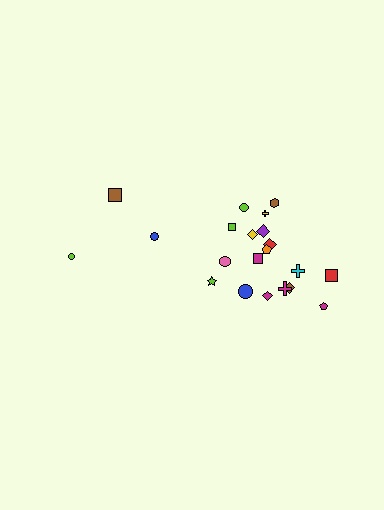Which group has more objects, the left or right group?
The right group.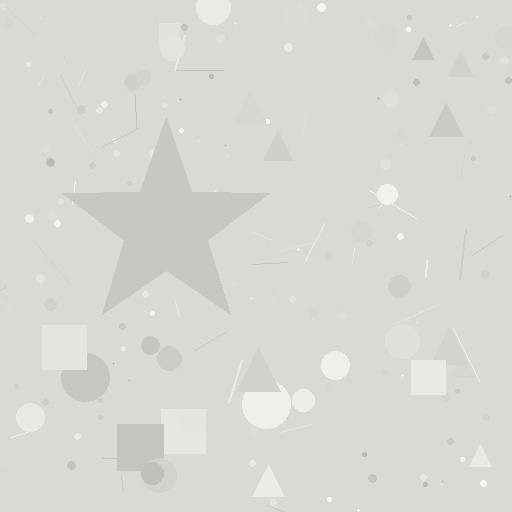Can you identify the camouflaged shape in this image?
The camouflaged shape is a star.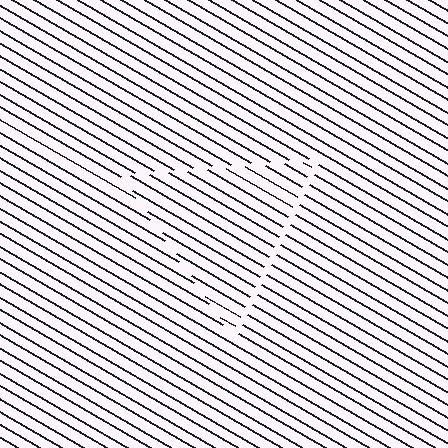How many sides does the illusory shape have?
3 sides — the line-ends trace a triangle.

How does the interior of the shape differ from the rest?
The interior of the shape contains the same grating, shifted by half a period — the contour is defined by the phase discontinuity where line-ends from the inner and outer gratings abut.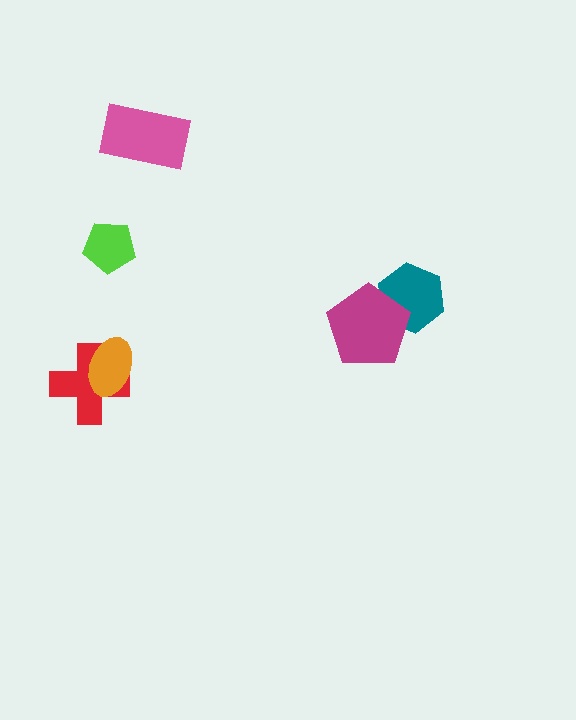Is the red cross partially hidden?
Yes, it is partially covered by another shape.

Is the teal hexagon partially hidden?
Yes, it is partially covered by another shape.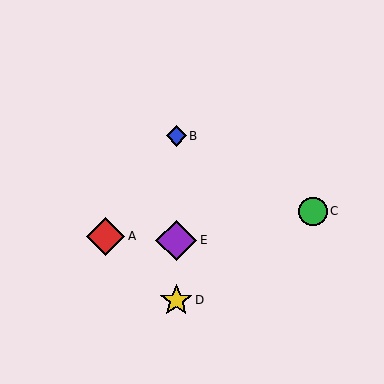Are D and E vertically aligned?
Yes, both are at x≈176.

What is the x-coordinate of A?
Object A is at x≈106.